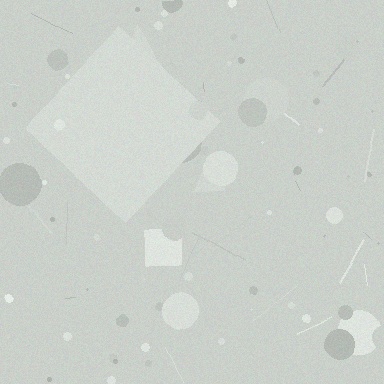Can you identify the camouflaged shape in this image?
The camouflaged shape is a diamond.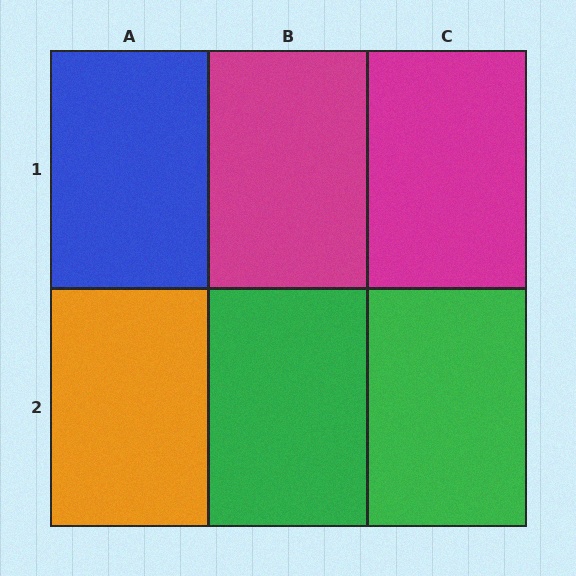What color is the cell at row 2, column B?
Green.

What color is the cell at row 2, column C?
Green.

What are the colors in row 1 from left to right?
Blue, magenta, magenta.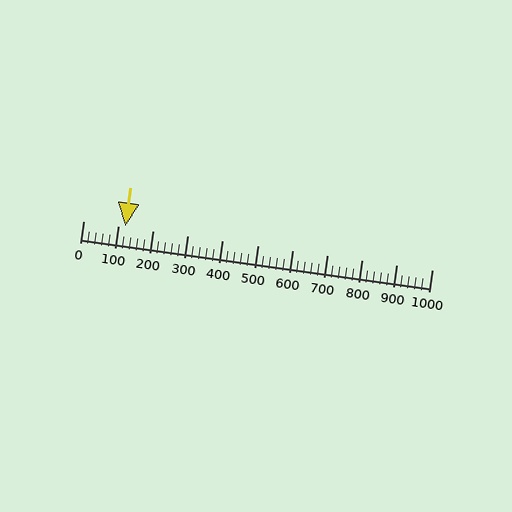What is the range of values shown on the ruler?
The ruler shows values from 0 to 1000.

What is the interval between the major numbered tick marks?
The major tick marks are spaced 100 units apart.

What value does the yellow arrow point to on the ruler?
The yellow arrow points to approximately 120.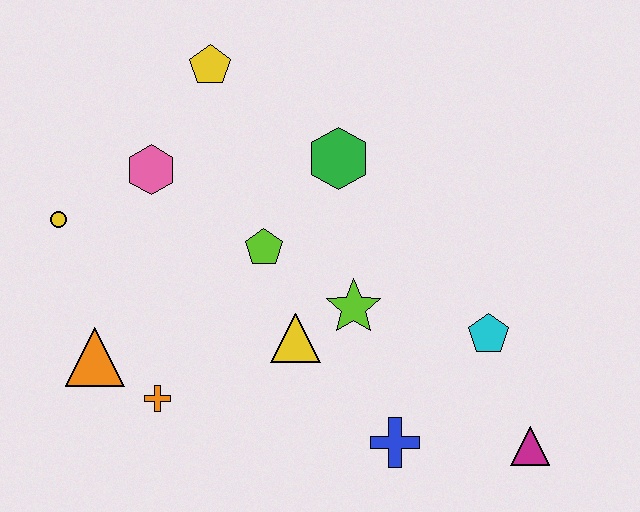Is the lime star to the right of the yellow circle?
Yes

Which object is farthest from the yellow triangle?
The yellow pentagon is farthest from the yellow triangle.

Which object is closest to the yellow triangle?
The lime star is closest to the yellow triangle.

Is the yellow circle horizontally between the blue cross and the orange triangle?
No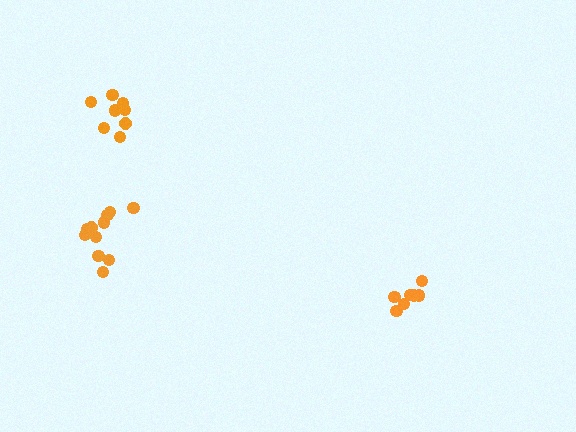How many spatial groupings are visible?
There are 3 spatial groupings.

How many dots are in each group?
Group 1: 7 dots, Group 2: 11 dots, Group 3: 9 dots (27 total).